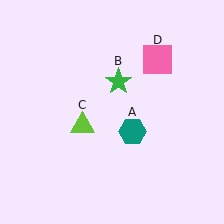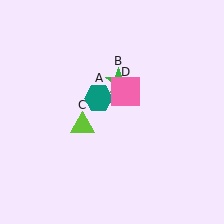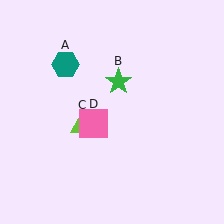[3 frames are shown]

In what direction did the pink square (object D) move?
The pink square (object D) moved down and to the left.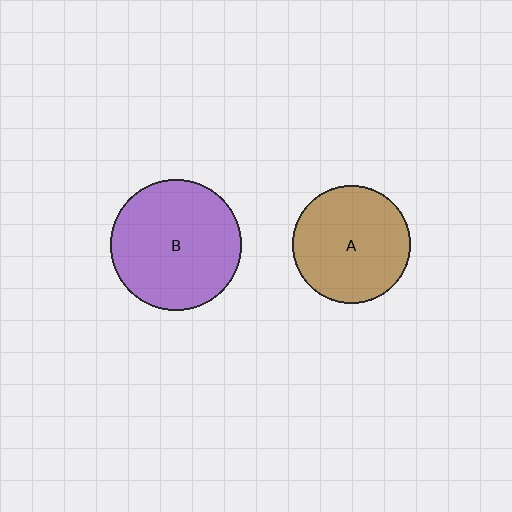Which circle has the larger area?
Circle B (purple).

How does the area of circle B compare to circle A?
Approximately 1.2 times.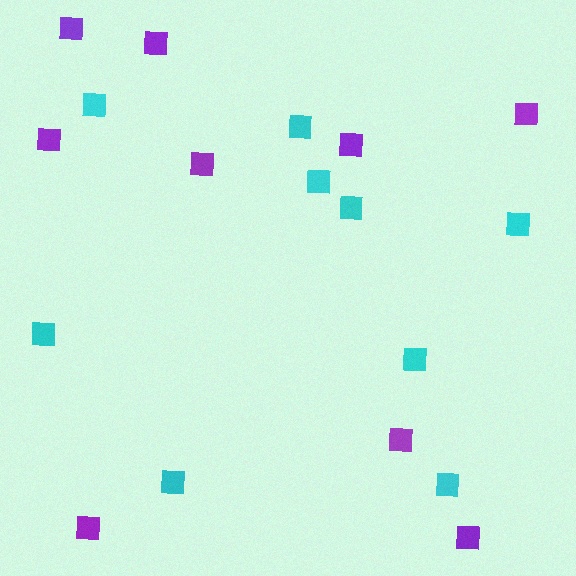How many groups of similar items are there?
There are 2 groups: one group of cyan squares (9) and one group of purple squares (9).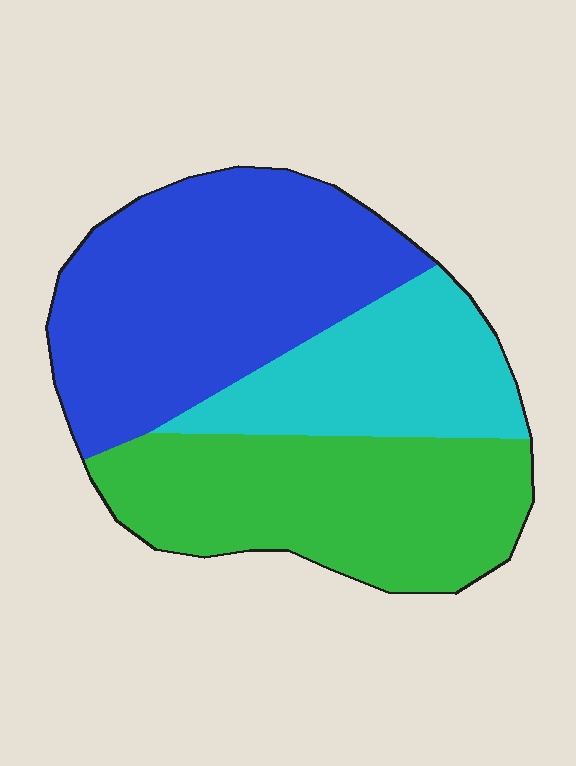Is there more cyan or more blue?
Blue.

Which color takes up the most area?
Blue, at roughly 40%.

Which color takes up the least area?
Cyan, at roughly 25%.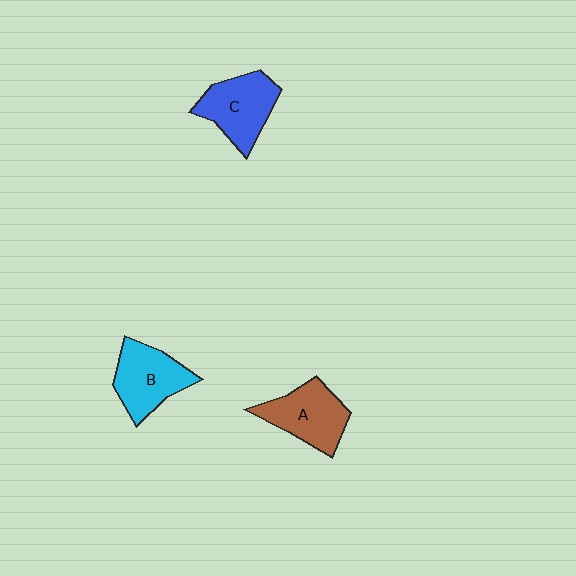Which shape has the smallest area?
Shape A (brown).